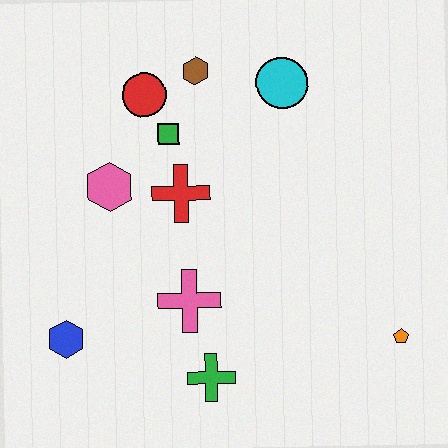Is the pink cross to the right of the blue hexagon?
Yes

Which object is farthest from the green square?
The orange pentagon is farthest from the green square.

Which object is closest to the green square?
The red circle is closest to the green square.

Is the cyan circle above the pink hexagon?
Yes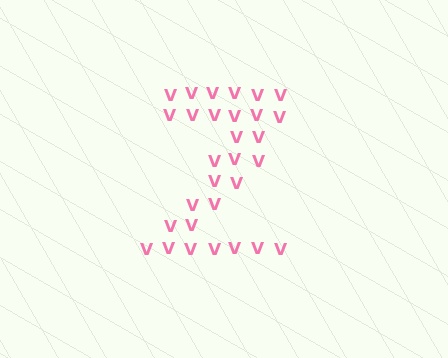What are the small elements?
The small elements are letter V's.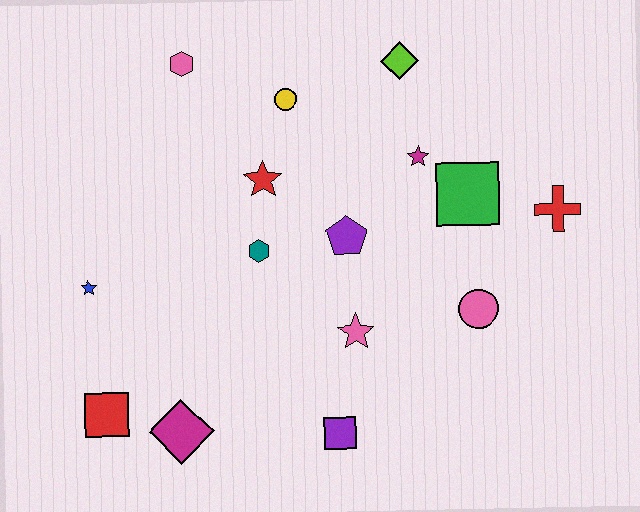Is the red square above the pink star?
No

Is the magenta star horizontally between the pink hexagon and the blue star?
No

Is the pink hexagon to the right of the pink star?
No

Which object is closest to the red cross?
The green square is closest to the red cross.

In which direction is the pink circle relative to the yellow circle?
The pink circle is below the yellow circle.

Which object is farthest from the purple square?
The pink hexagon is farthest from the purple square.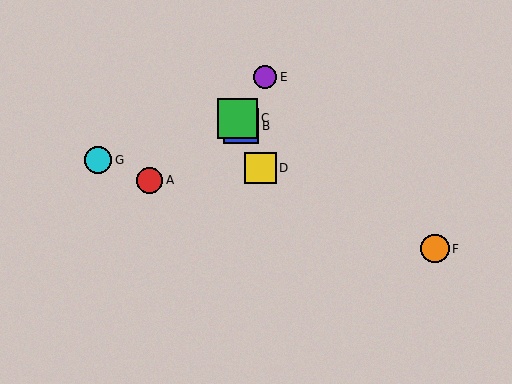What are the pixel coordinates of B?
Object B is at (241, 126).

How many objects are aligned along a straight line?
3 objects (B, C, D) are aligned along a straight line.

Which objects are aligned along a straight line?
Objects B, C, D are aligned along a straight line.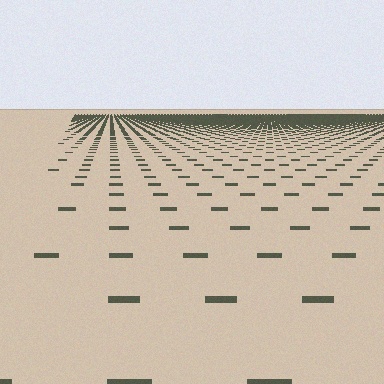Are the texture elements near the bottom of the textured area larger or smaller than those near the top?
Larger. Near the bottom, elements are closer to the viewer and appear at a bigger on-screen size.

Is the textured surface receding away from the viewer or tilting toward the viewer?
The surface is receding away from the viewer. Texture elements get smaller and denser toward the top.